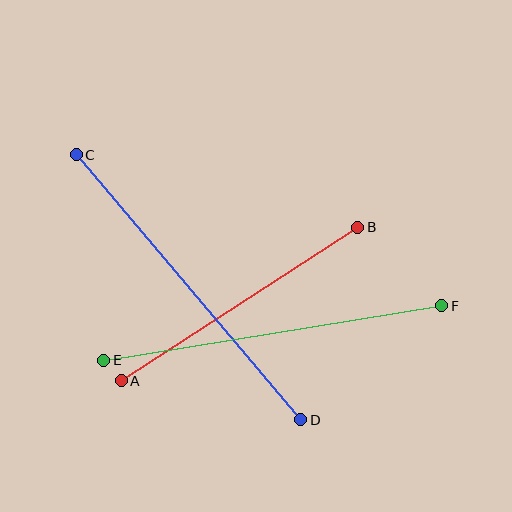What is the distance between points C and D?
The distance is approximately 348 pixels.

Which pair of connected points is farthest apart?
Points C and D are farthest apart.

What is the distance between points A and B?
The distance is approximately 282 pixels.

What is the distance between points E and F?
The distance is approximately 342 pixels.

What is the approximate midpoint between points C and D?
The midpoint is at approximately (189, 287) pixels.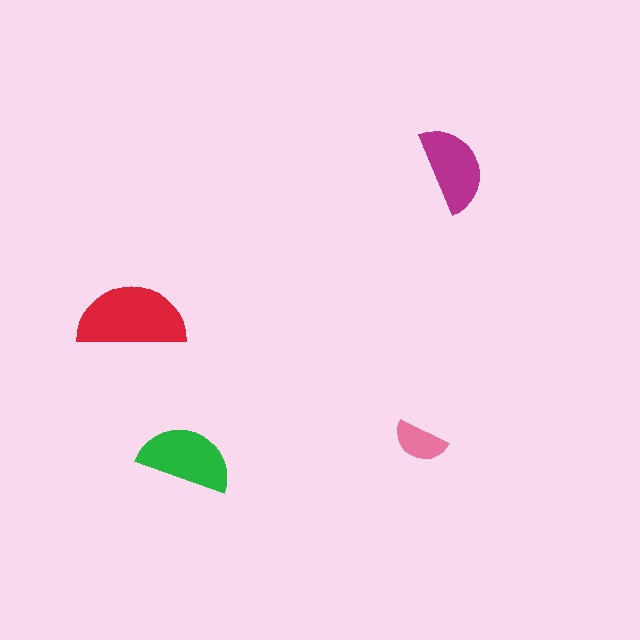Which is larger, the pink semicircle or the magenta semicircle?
The magenta one.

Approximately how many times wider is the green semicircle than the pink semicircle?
About 1.5 times wider.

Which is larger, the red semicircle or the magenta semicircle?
The red one.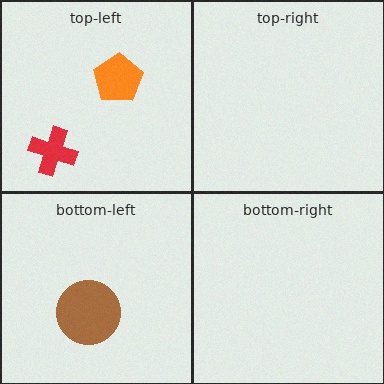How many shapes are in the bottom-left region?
2.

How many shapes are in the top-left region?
2.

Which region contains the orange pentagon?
The top-left region.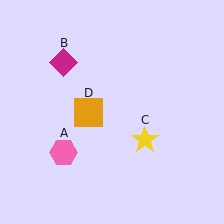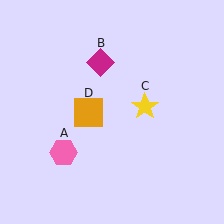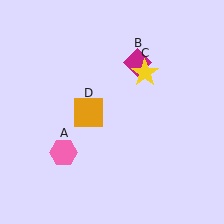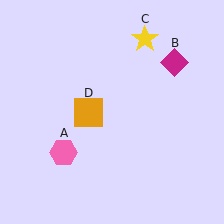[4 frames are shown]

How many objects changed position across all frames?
2 objects changed position: magenta diamond (object B), yellow star (object C).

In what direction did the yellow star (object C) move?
The yellow star (object C) moved up.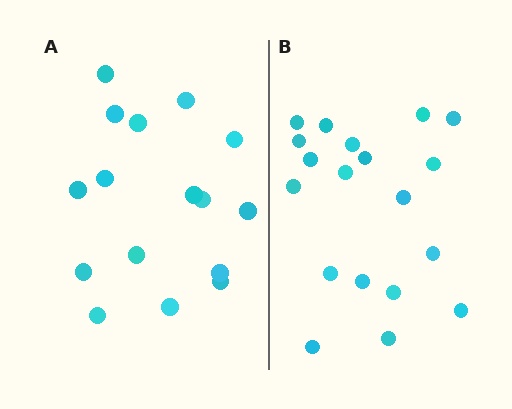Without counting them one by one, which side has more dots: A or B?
Region B (the right region) has more dots.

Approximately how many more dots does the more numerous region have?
Region B has just a few more — roughly 2 or 3 more dots than region A.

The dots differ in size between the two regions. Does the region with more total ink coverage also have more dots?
No. Region A has more total ink coverage because its dots are larger, but region B actually contains more individual dots. Total area can be misleading — the number of items is what matters here.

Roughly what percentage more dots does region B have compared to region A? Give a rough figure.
About 20% more.